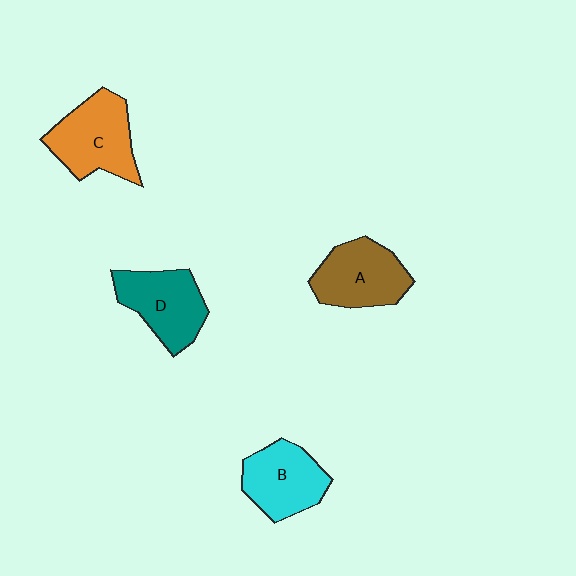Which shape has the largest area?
Shape C (orange).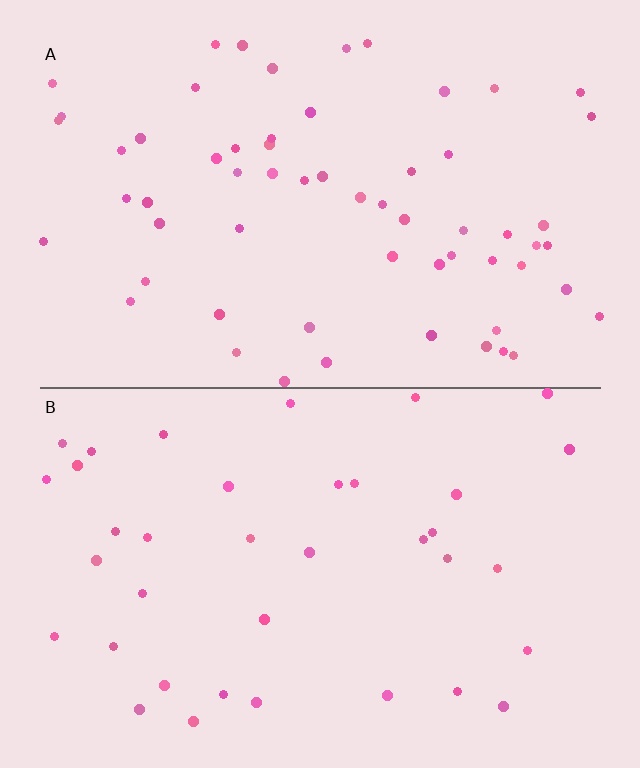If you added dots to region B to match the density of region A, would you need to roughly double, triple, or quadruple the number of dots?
Approximately double.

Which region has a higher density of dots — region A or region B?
A (the top).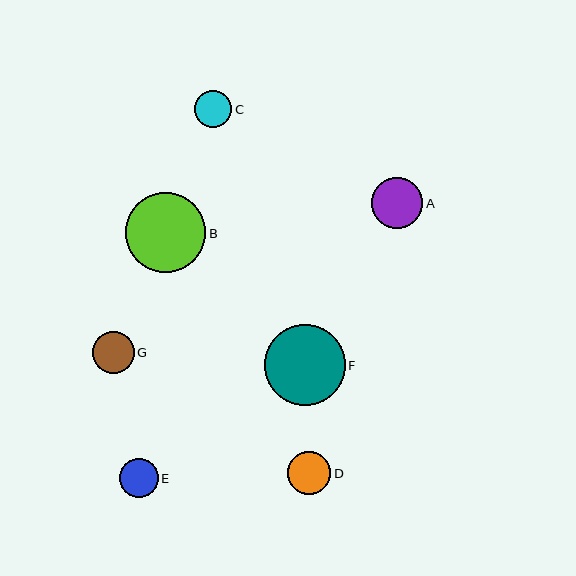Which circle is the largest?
Circle F is the largest with a size of approximately 81 pixels.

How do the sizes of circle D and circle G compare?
Circle D and circle G are approximately the same size.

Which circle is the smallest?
Circle C is the smallest with a size of approximately 37 pixels.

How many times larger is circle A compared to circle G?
Circle A is approximately 1.2 times the size of circle G.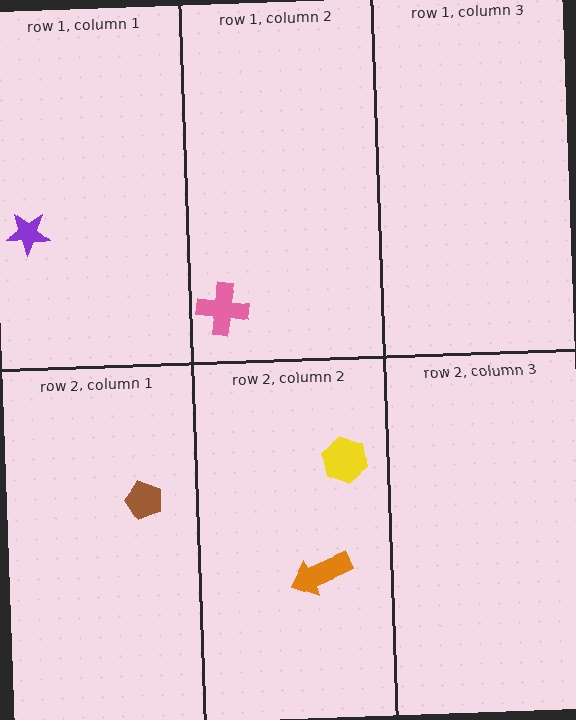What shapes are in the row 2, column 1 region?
The brown pentagon.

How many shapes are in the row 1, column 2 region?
1.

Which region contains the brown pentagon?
The row 2, column 1 region.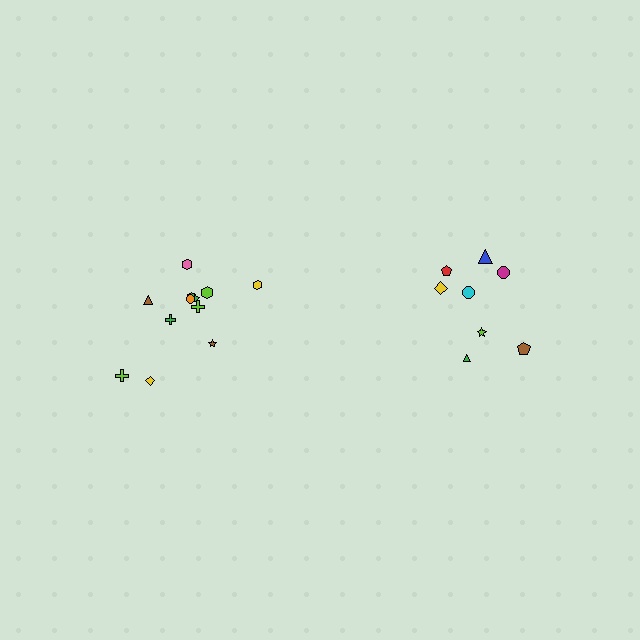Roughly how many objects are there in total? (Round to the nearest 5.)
Roughly 20 objects in total.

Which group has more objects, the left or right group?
The left group.